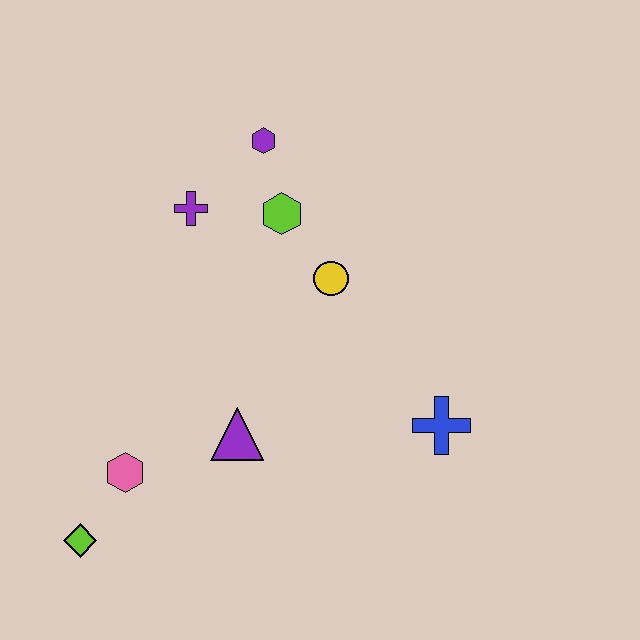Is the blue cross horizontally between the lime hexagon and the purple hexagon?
No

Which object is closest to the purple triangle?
The pink hexagon is closest to the purple triangle.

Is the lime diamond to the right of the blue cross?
No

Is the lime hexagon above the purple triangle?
Yes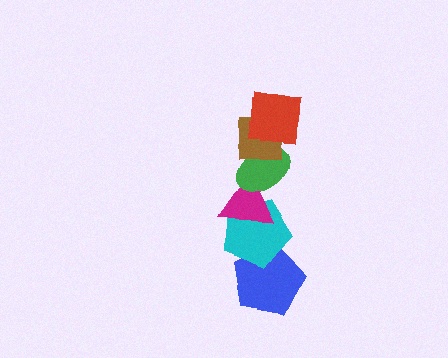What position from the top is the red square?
The red square is 1st from the top.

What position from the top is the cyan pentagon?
The cyan pentagon is 5th from the top.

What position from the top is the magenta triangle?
The magenta triangle is 4th from the top.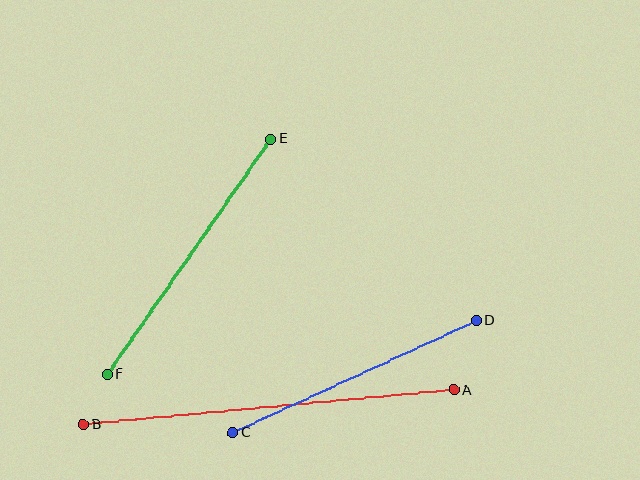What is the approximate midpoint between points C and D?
The midpoint is at approximately (354, 377) pixels.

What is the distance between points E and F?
The distance is approximately 287 pixels.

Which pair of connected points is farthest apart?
Points A and B are farthest apart.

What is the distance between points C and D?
The distance is approximately 268 pixels.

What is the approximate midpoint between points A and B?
The midpoint is at approximately (269, 407) pixels.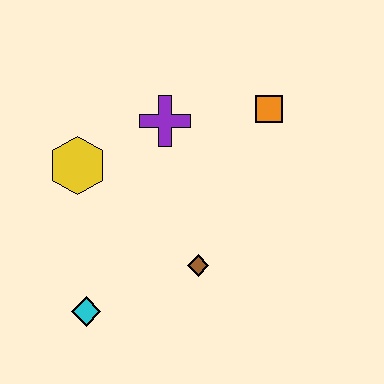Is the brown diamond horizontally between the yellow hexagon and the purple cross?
No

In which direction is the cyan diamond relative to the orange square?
The cyan diamond is below the orange square.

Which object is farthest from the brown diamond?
The orange square is farthest from the brown diamond.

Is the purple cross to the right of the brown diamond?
No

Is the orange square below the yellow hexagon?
No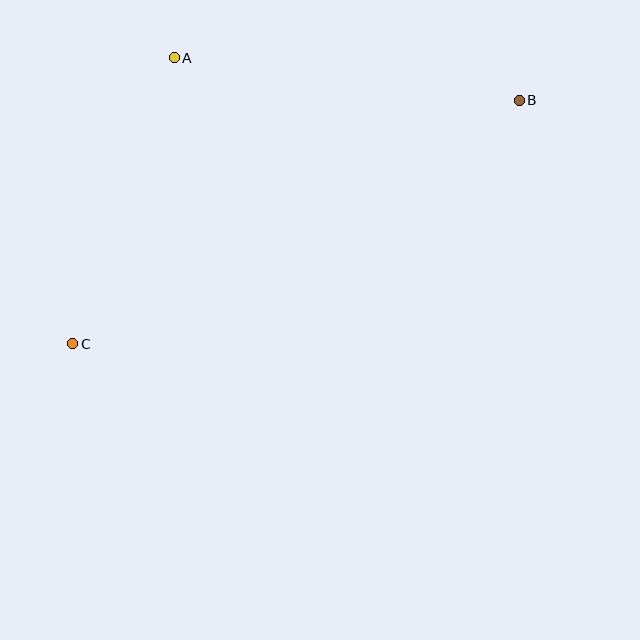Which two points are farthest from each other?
Points B and C are farthest from each other.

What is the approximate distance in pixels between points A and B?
The distance between A and B is approximately 348 pixels.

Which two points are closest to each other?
Points A and C are closest to each other.